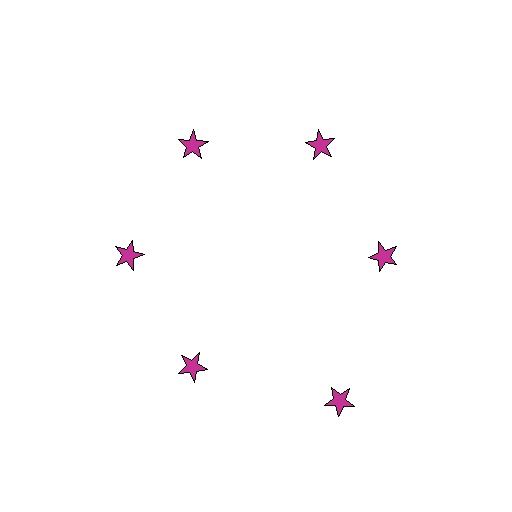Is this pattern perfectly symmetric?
No. The 6 magenta stars are arranged in a ring, but one element near the 5 o'clock position is pushed outward from the center, breaking the 6-fold rotational symmetry.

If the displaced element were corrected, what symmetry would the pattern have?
It would have 6-fold rotational symmetry — the pattern would map onto itself every 60 degrees.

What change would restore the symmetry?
The symmetry would be restored by moving it inward, back onto the ring so that all 6 stars sit at equal angles and equal distance from the center.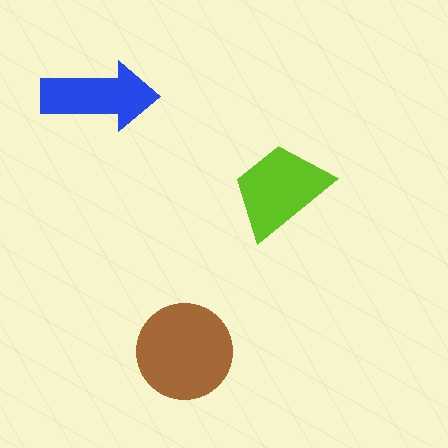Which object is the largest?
The brown circle.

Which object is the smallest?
The blue arrow.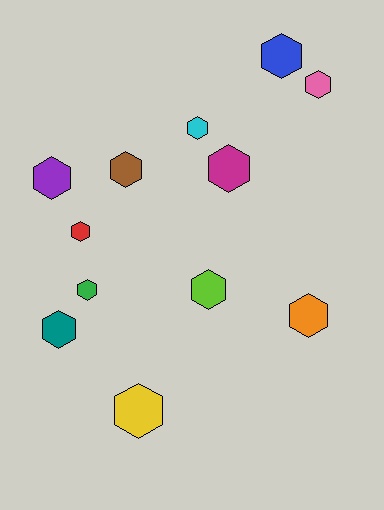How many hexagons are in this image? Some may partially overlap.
There are 12 hexagons.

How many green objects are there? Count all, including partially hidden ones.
There is 1 green object.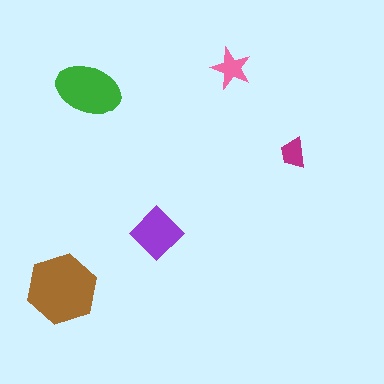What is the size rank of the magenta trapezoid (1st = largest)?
5th.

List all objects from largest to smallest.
The brown hexagon, the green ellipse, the purple diamond, the pink star, the magenta trapezoid.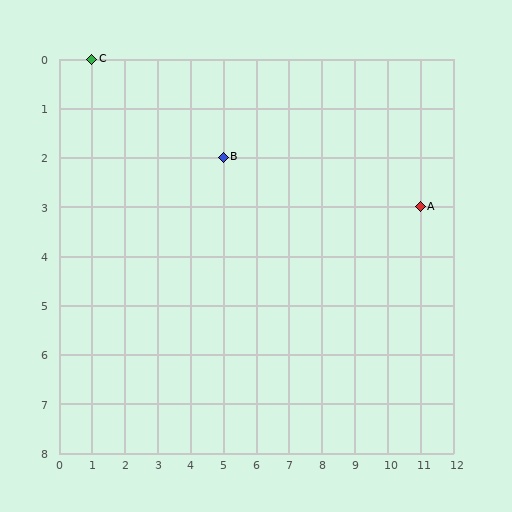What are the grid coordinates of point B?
Point B is at grid coordinates (5, 2).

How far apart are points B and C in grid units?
Points B and C are 4 columns and 2 rows apart (about 4.5 grid units diagonally).